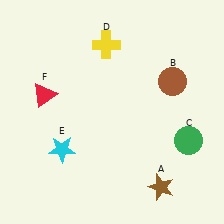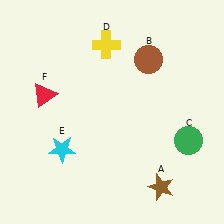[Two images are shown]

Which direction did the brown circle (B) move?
The brown circle (B) moved left.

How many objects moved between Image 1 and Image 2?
1 object moved between the two images.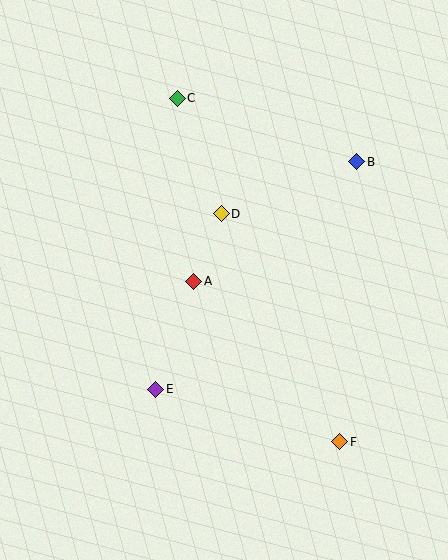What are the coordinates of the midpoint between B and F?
The midpoint between B and F is at (348, 302).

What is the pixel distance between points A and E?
The distance between A and E is 115 pixels.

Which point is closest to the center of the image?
Point A at (194, 281) is closest to the center.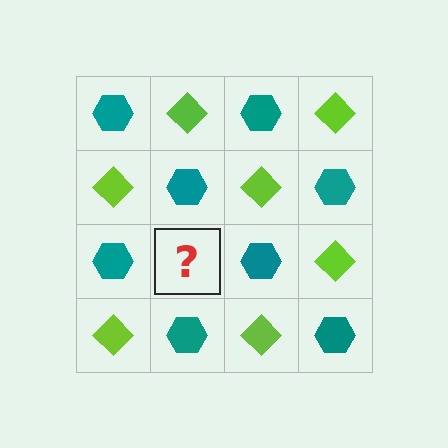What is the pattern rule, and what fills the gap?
The rule is that it alternates teal hexagon and lime diamond in a checkerboard pattern. The gap should be filled with a lime diamond.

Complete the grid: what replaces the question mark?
The question mark should be replaced with a lime diamond.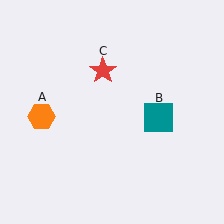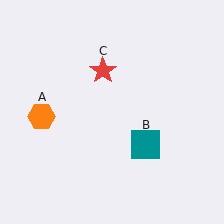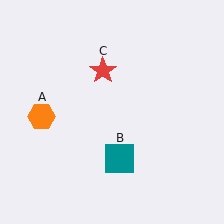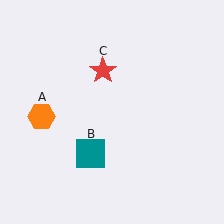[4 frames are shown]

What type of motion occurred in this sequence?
The teal square (object B) rotated clockwise around the center of the scene.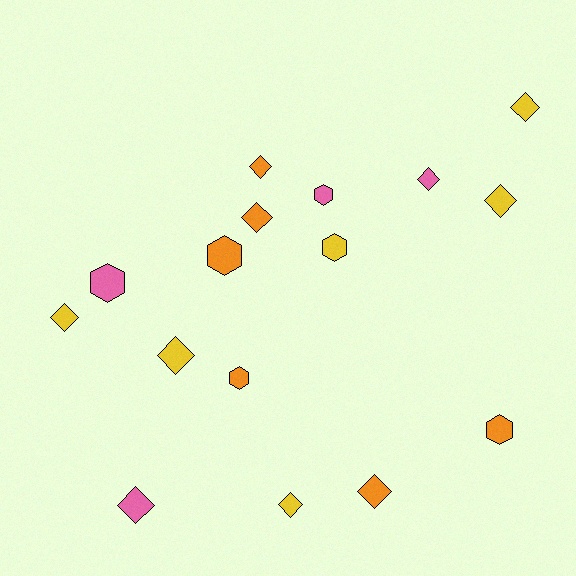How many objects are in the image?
There are 16 objects.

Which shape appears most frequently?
Diamond, with 10 objects.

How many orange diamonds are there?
There are 3 orange diamonds.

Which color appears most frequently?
Orange, with 6 objects.